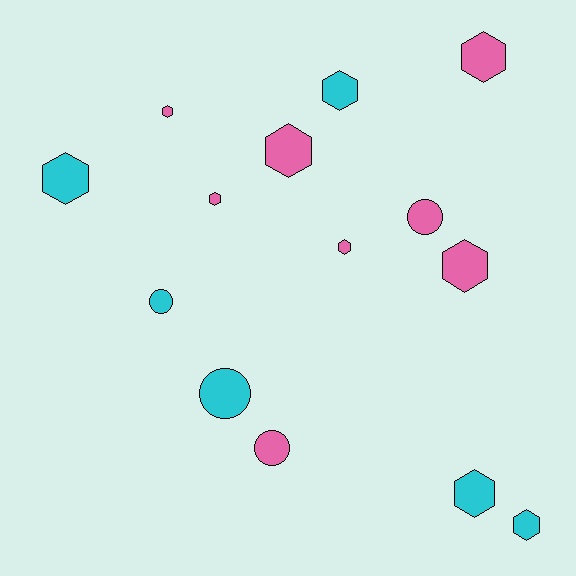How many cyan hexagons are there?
There are 4 cyan hexagons.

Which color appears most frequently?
Pink, with 8 objects.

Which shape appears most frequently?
Hexagon, with 10 objects.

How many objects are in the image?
There are 14 objects.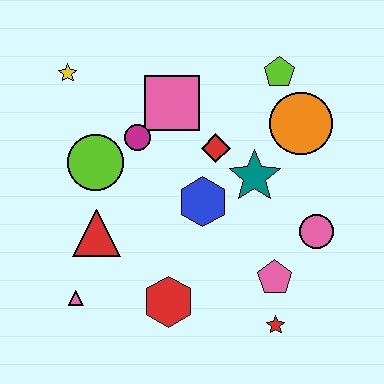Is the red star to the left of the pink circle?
Yes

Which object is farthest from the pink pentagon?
The yellow star is farthest from the pink pentagon.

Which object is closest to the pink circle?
The pink pentagon is closest to the pink circle.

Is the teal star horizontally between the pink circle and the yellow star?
Yes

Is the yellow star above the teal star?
Yes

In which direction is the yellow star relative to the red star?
The yellow star is above the red star.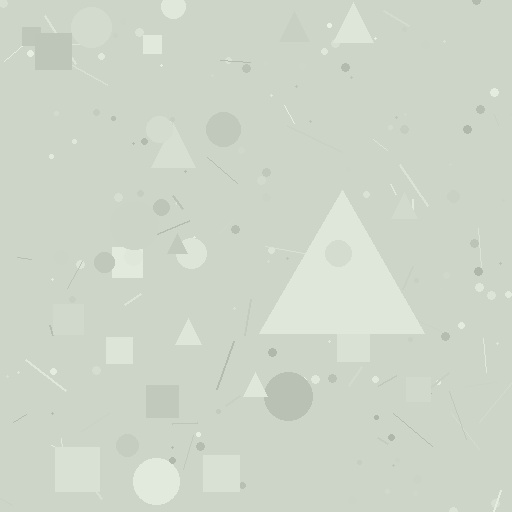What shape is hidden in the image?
A triangle is hidden in the image.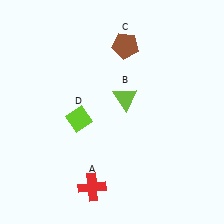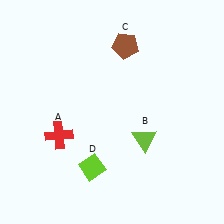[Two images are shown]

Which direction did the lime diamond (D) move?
The lime diamond (D) moved down.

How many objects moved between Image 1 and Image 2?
3 objects moved between the two images.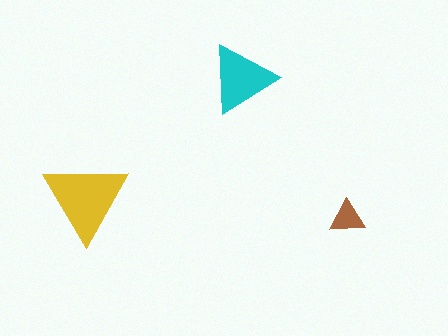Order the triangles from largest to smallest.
the yellow one, the cyan one, the brown one.